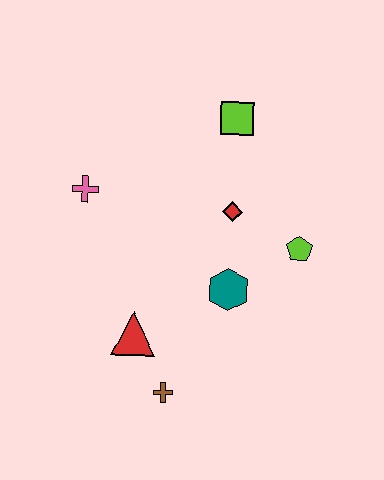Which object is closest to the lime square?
The red diamond is closest to the lime square.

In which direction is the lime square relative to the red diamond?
The lime square is above the red diamond.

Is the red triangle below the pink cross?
Yes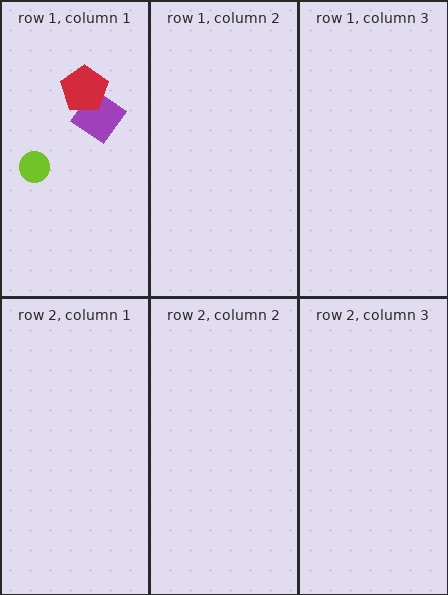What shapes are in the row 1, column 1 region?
The lime circle, the purple diamond, the red pentagon.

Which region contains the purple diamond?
The row 1, column 1 region.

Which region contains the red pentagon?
The row 1, column 1 region.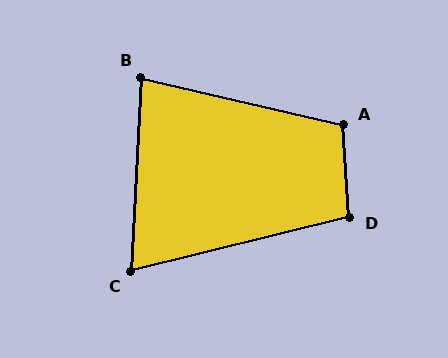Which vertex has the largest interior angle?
A, at approximately 107 degrees.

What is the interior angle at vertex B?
Approximately 80 degrees (acute).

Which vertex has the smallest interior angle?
C, at approximately 73 degrees.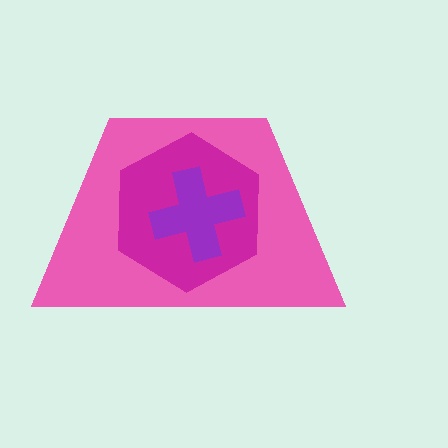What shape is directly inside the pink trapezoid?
The magenta hexagon.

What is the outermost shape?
The pink trapezoid.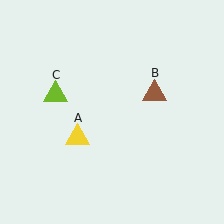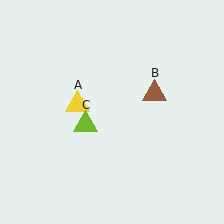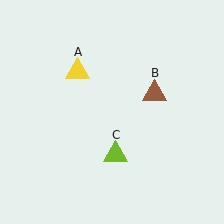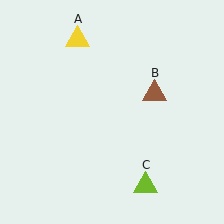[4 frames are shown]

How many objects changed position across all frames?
2 objects changed position: yellow triangle (object A), lime triangle (object C).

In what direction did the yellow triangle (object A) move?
The yellow triangle (object A) moved up.